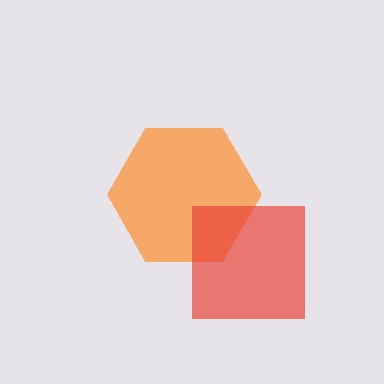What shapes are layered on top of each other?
The layered shapes are: an orange hexagon, a red square.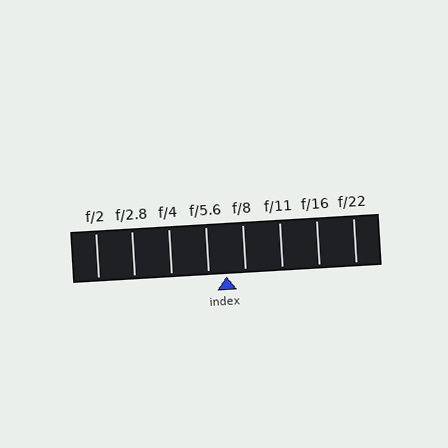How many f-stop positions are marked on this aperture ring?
There are 8 f-stop positions marked.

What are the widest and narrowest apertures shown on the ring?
The widest aperture shown is f/2 and the narrowest is f/22.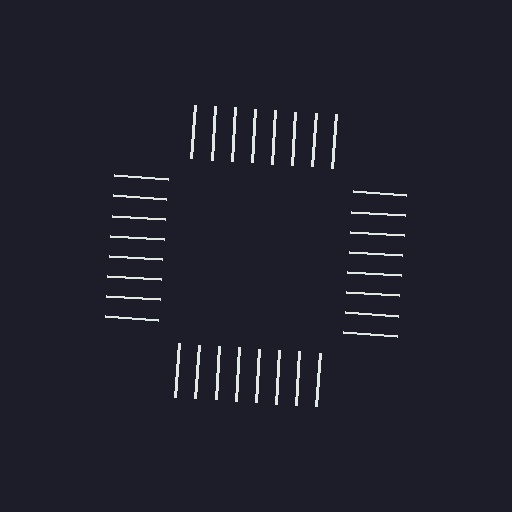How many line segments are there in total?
32 — 8 along each of the 4 edges.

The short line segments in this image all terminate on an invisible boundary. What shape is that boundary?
An illusory square — the line segments terminate on its edges but no continuous stroke is drawn.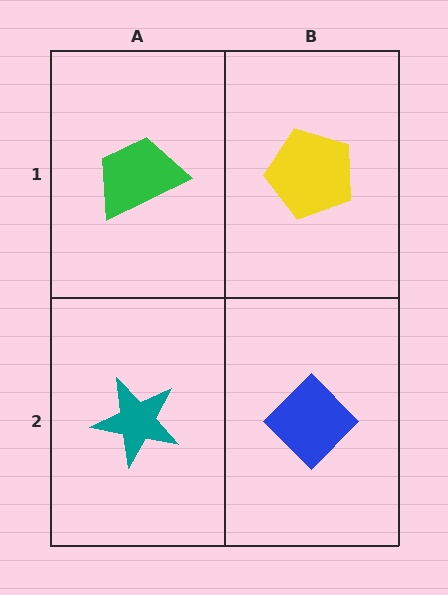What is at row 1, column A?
A green trapezoid.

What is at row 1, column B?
A yellow pentagon.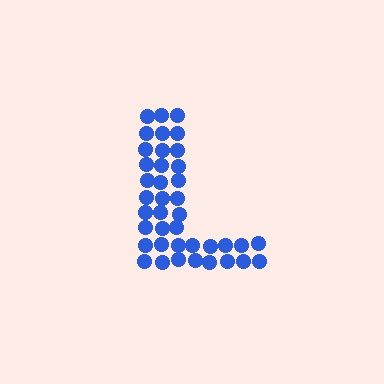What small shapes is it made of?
It is made of small circles.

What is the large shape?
The large shape is the letter L.